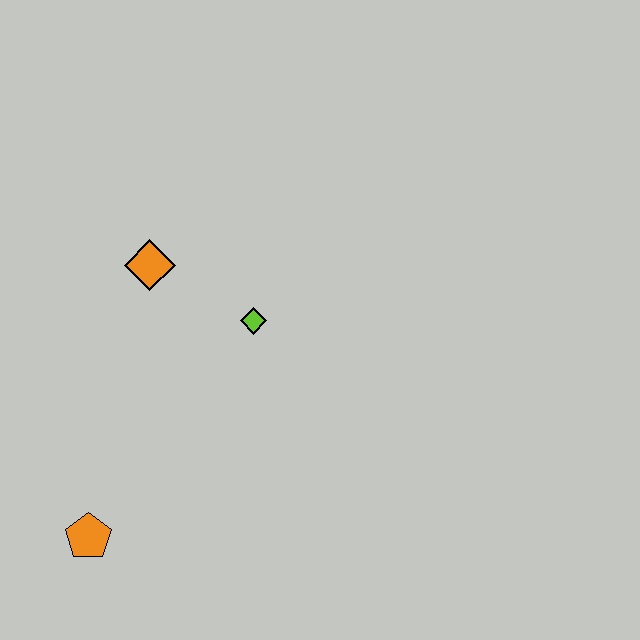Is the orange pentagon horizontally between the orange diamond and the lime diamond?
No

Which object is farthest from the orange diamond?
The orange pentagon is farthest from the orange diamond.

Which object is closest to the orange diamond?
The lime diamond is closest to the orange diamond.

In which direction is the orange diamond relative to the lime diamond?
The orange diamond is to the left of the lime diamond.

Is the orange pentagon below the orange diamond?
Yes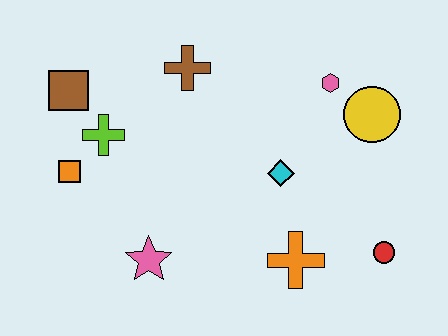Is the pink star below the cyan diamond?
Yes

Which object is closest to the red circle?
The orange cross is closest to the red circle.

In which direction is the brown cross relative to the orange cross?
The brown cross is above the orange cross.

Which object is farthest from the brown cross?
The red circle is farthest from the brown cross.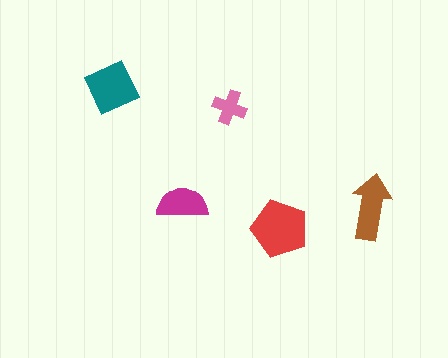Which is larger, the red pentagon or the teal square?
The red pentagon.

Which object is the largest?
The red pentagon.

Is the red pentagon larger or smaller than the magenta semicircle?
Larger.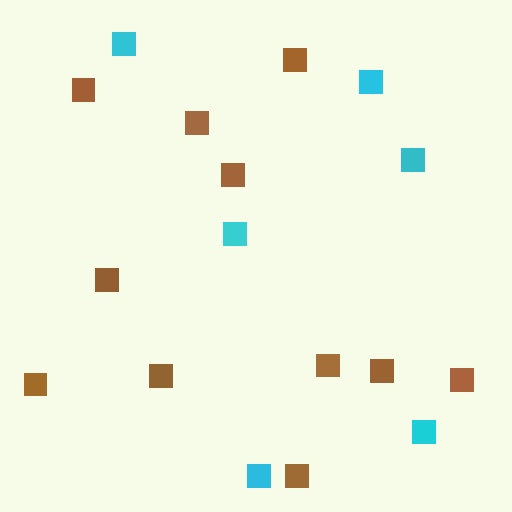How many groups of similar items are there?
There are 2 groups: one group of brown squares (11) and one group of cyan squares (6).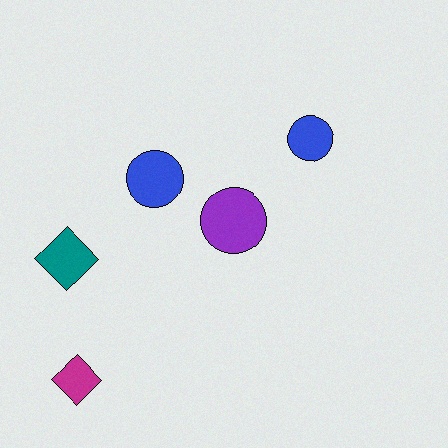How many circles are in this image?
There are 3 circles.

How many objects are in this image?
There are 5 objects.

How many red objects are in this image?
There are no red objects.